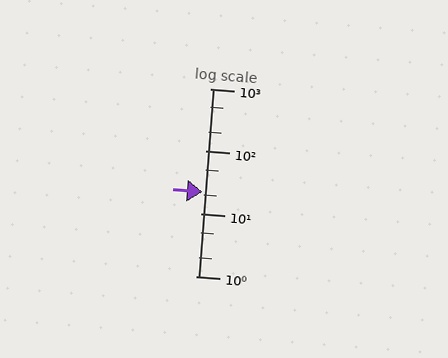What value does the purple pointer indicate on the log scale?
The pointer indicates approximately 22.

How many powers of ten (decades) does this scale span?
The scale spans 3 decades, from 1 to 1000.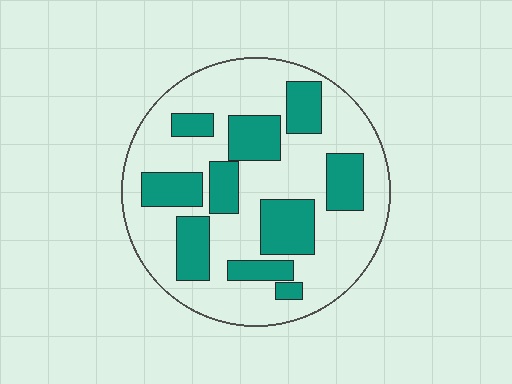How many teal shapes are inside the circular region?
10.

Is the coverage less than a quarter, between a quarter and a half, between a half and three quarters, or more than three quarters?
Between a quarter and a half.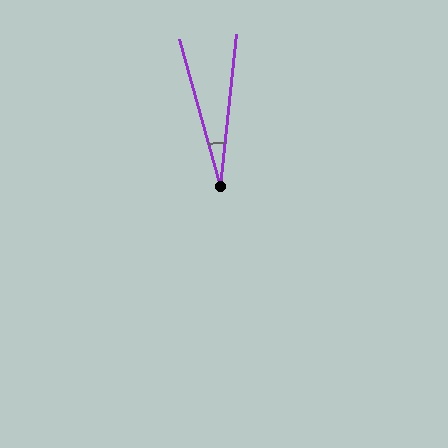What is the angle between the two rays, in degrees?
Approximately 22 degrees.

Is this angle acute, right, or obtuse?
It is acute.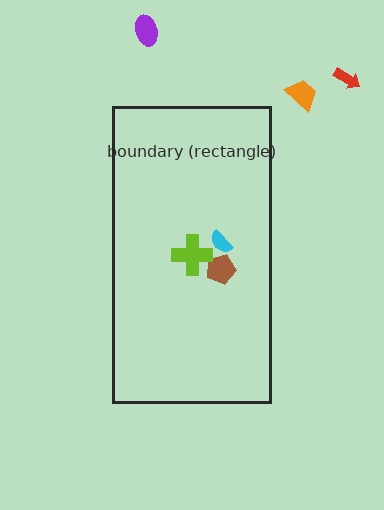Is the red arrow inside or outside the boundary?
Outside.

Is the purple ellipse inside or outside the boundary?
Outside.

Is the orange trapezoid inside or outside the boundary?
Outside.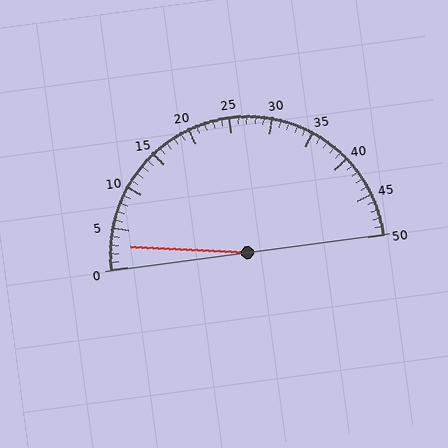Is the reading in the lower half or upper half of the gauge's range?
The reading is in the lower half of the range (0 to 50).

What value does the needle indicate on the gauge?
The needle indicates approximately 3.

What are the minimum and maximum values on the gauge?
The gauge ranges from 0 to 50.